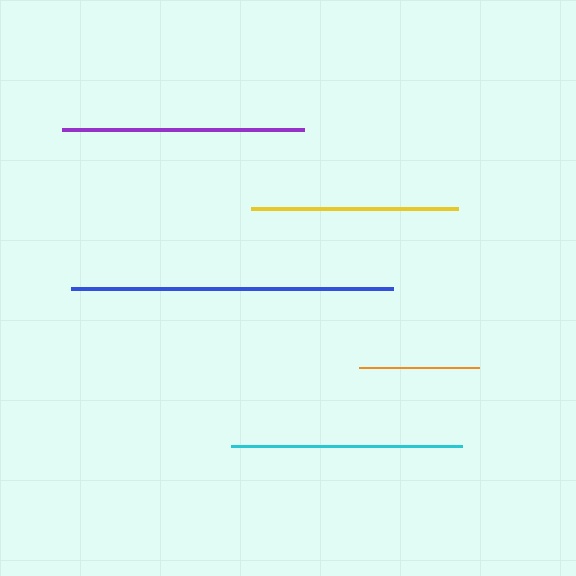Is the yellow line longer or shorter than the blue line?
The blue line is longer than the yellow line.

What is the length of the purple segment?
The purple segment is approximately 242 pixels long.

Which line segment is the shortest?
The orange line is the shortest at approximately 121 pixels.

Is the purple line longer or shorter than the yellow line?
The purple line is longer than the yellow line.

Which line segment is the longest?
The blue line is the longest at approximately 322 pixels.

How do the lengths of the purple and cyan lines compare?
The purple and cyan lines are approximately the same length.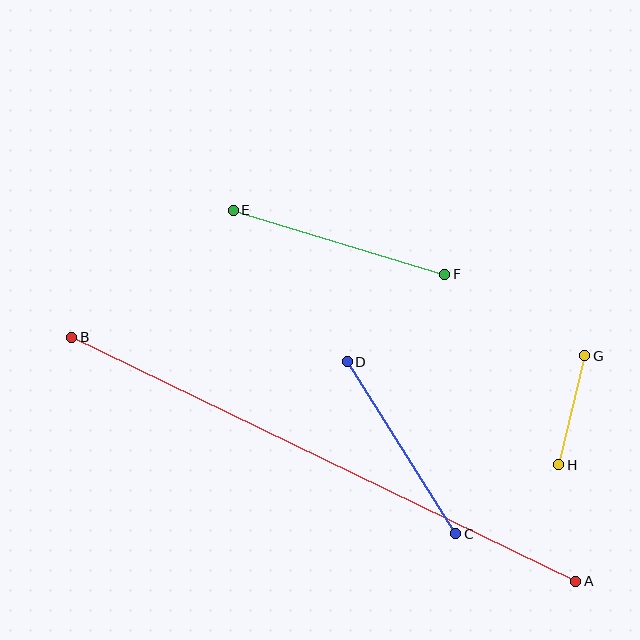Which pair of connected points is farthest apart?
Points A and B are farthest apart.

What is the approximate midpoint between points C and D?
The midpoint is at approximately (401, 448) pixels.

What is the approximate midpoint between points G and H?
The midpoint is at approximately (572, 410) pixels.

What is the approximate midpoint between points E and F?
The midpoint is at approximately (339, 242) pixels.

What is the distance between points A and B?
The distance is approximately 560 pixels.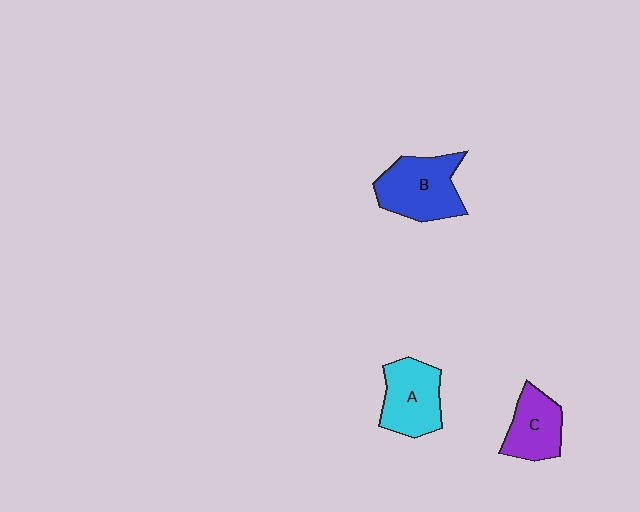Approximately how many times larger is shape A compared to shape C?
Approximately 1.2 times.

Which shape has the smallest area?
Shape C (purple).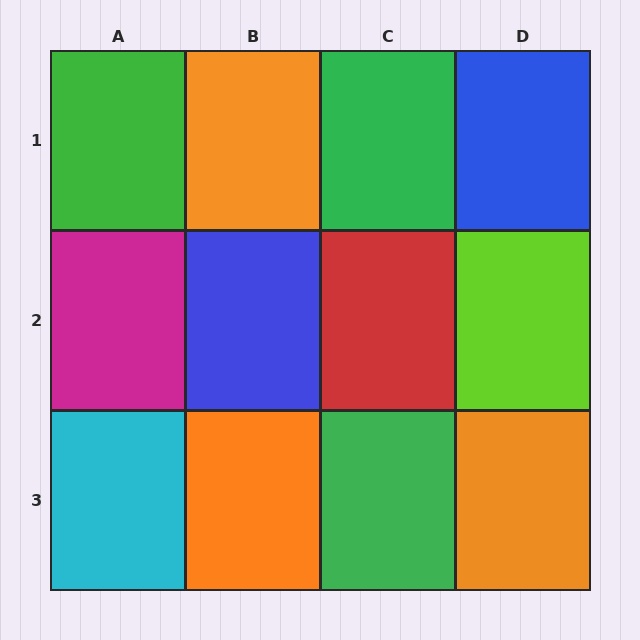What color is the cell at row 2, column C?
Red.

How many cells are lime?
1 cell is lime.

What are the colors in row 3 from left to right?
Cyan, orange, green, orange.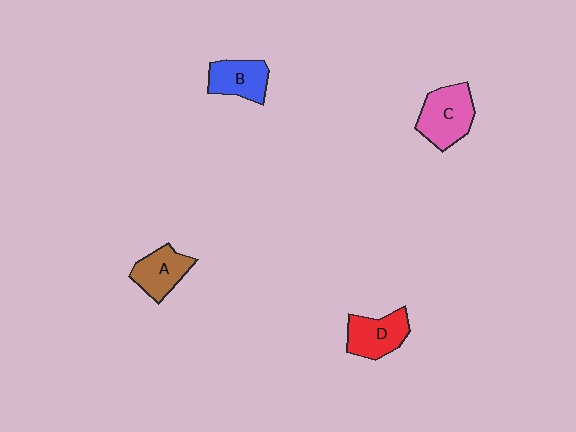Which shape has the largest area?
Shape C (pink).